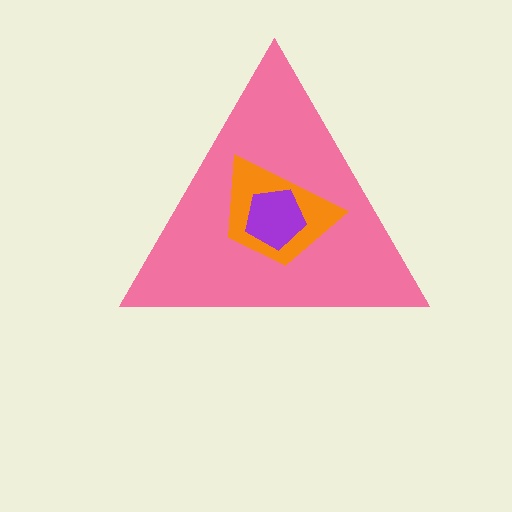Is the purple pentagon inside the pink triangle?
Yes.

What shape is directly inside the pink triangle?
The orange trapezoid.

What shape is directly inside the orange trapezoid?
The purple pentagon.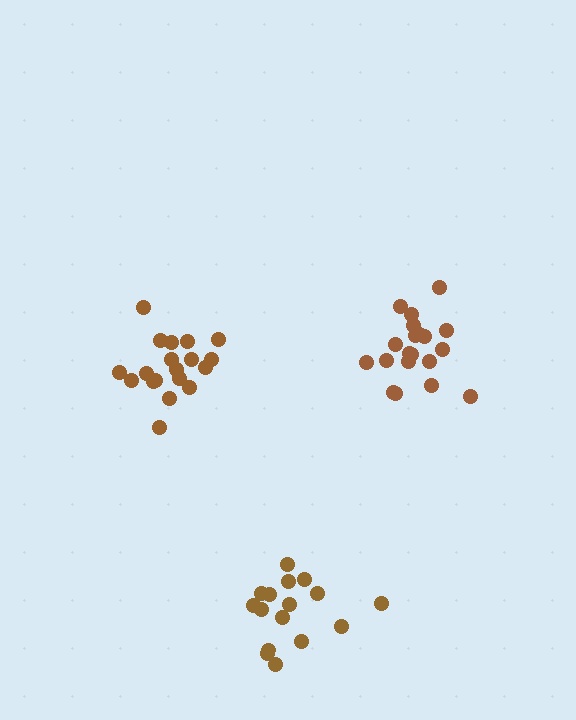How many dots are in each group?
Group 1: 19 dots, Group 2: 16 dots, Group 3: 20 dots (55 total).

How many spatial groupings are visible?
There are 3 spatial groupings.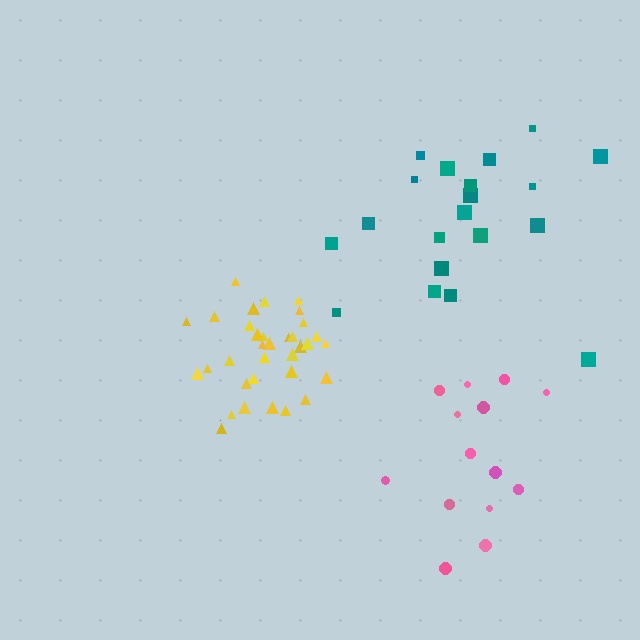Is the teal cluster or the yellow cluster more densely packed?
Yellow.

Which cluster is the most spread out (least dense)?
Pink.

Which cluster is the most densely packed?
Yellow.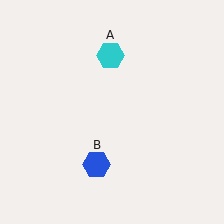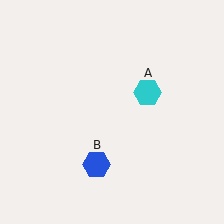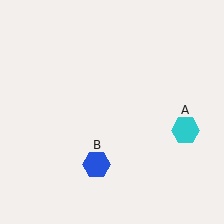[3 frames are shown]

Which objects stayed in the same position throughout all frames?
Blue hexagon (object B) remained stationary.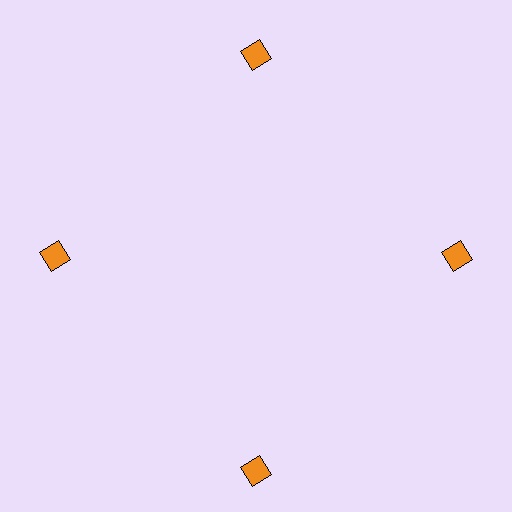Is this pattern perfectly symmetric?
No. The 4 orange squares are arranged in a ring, but one element near the 6 o'clock position is pushed outward from the center, breaking the 4-fold rotational symmetry.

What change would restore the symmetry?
The symmetry would be restored by moving it inward, back onto the ring so that all 4 squares sit at equal angles and equal distance from the center.